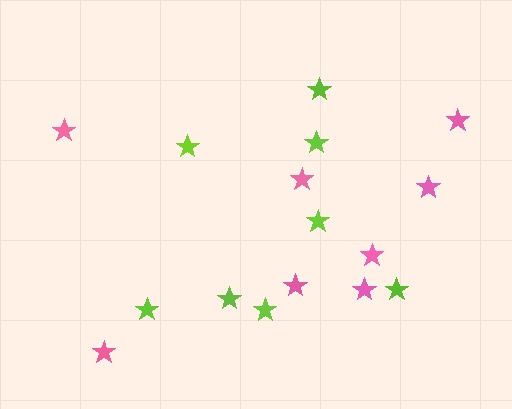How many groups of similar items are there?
There are 2 groups: one group of pink stars (8) and one group of lime stars (8).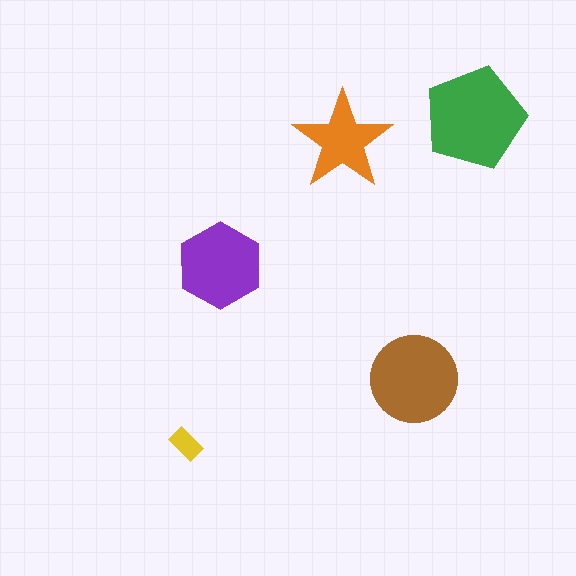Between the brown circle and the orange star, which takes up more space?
The brown circle.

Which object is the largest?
The green pentagon.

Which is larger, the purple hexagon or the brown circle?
The brown circle.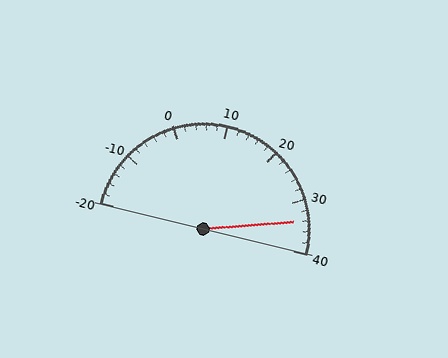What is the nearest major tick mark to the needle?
The nearest major tick mark is 30.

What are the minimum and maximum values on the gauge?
The gauge ranges from -20 to 40.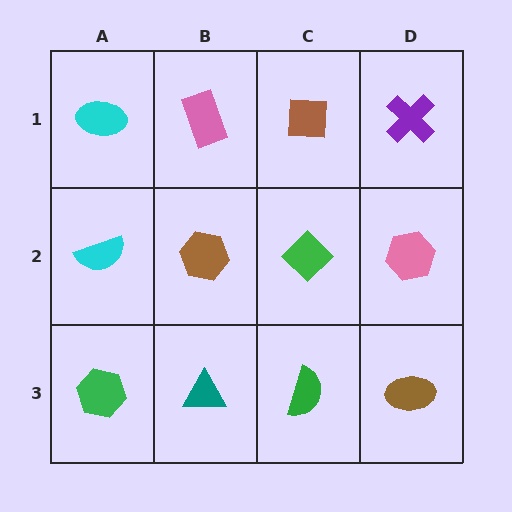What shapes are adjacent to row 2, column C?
A brown square (row 1, column C), a green semicircle (row 3, column C), a brown hexagon (row 2, column B), a pink hexagon (row 2, column D).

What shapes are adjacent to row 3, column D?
A pink hexagon (row 2, column D), a green semicircle (row 3, column C).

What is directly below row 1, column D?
A pink hexagon.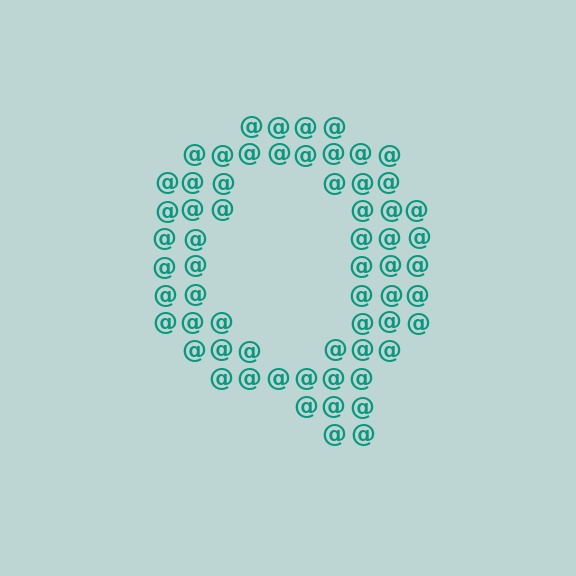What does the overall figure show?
The overall figure shows the letter Q.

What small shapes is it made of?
It is made of small at signs.